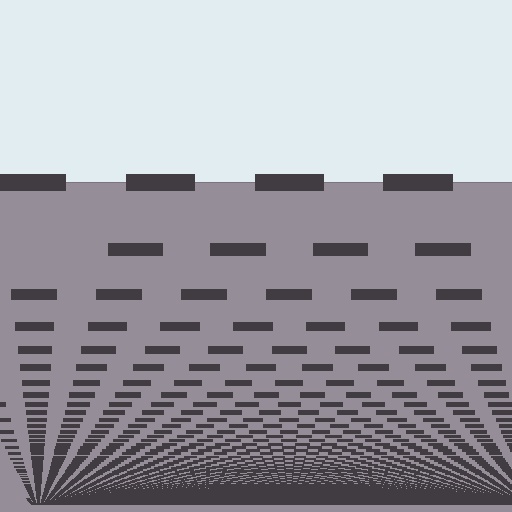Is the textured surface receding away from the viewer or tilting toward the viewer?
The surface appears to tilt toward the viewer. Texture elements get larger and sparser toward the top.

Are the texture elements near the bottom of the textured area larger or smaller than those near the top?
Smaller. The gradient is inverted — elements near the bottom are smaller and denser.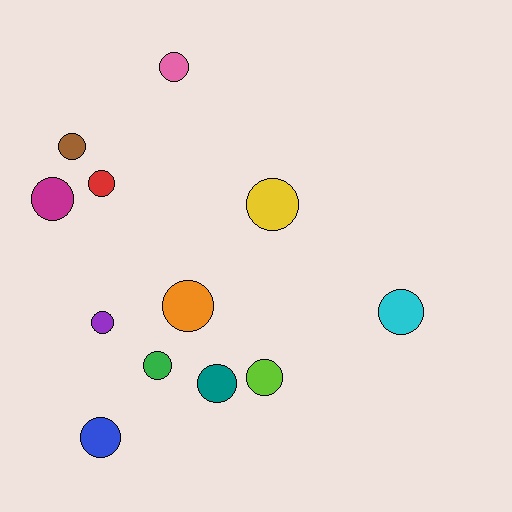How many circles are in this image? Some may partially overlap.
There are 12 circles.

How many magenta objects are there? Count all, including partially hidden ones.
There is 1 magenta object.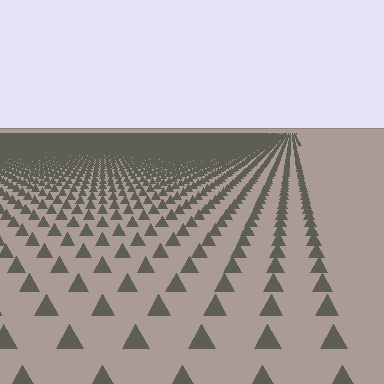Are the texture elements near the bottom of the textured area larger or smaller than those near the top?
Larger. Near the bottom, elements are closer to the viewer and appear at a bigger on-screen size.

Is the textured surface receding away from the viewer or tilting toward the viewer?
The surface is receding away from the viewer. Texture elements get smaller and denser toward the top.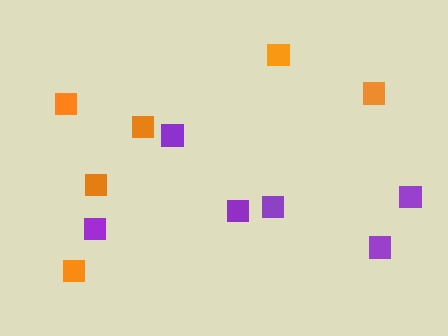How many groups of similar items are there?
There are 2 groups: one group of purple squares (6) and one group of orange squares (6).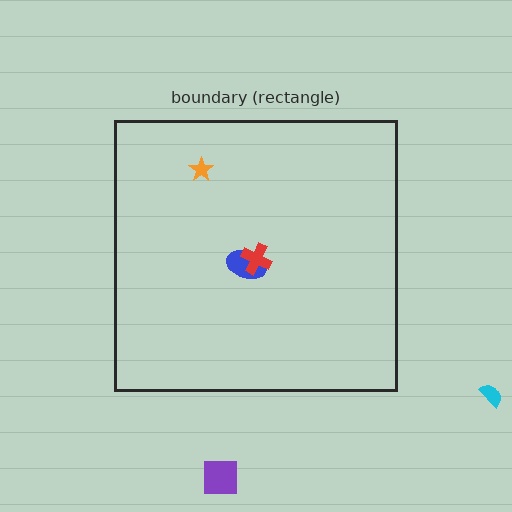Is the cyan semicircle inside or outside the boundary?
Outside.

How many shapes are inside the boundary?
3 inside, 2 outside.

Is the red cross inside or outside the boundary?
Inside.